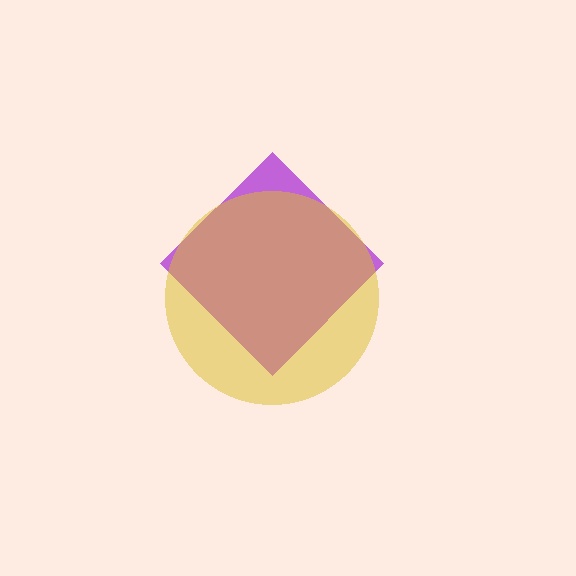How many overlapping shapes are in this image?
There are 2 overlapping shapes in the image.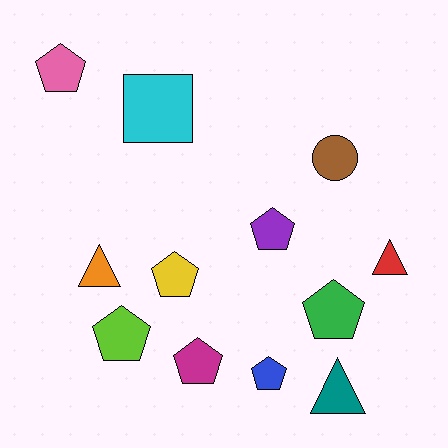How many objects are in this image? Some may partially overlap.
There are 12 objects.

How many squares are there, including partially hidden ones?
There is 1 square.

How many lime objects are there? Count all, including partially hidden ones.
There is 1 lime object.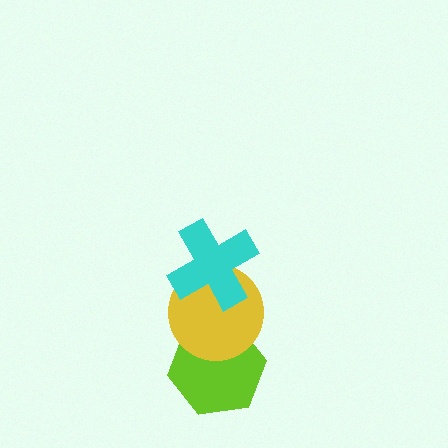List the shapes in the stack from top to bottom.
From top to bottom: the cyan cross, the yellow circle, the lime hexagon.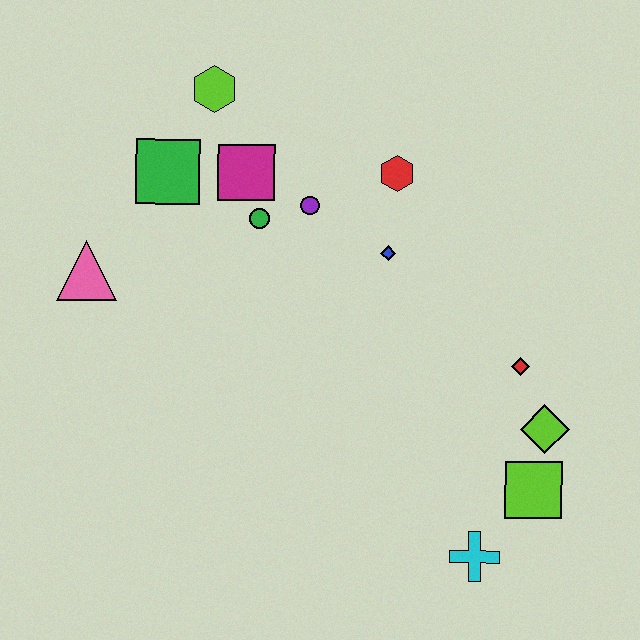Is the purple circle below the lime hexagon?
Yes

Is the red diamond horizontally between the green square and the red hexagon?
No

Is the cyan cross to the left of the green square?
No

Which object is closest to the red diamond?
The lime diamond is closest to the red diamond.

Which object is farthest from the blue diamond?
The cyan cross is farthest from the blue diamond.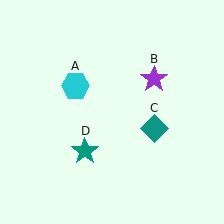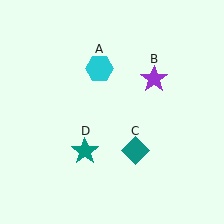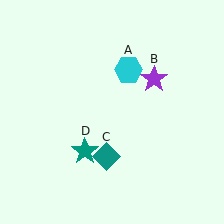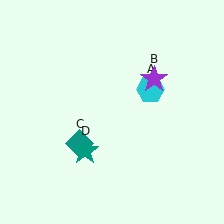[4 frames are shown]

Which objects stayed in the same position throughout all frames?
Purple star (object B) and teal star (object D) remained stationary.